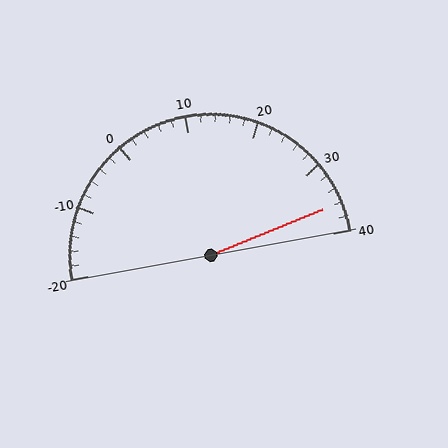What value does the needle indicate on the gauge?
The needle indicates approximately 36.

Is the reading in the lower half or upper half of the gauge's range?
The reading is in the upper half of the range (-20 to 40).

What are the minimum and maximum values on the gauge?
The gauge ranges from -20 to 40.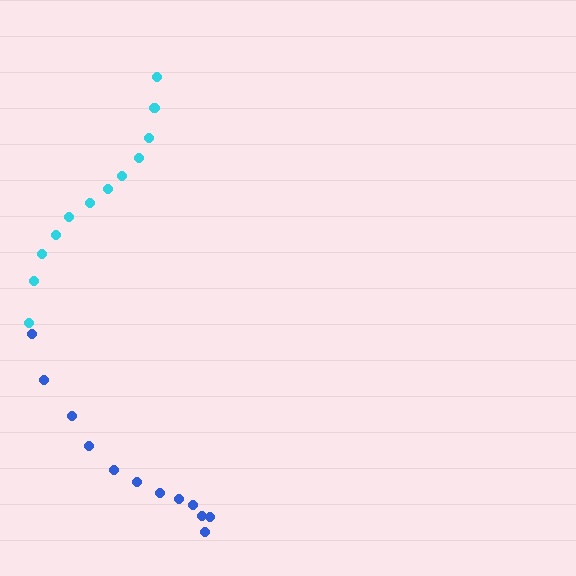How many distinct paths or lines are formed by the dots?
There are 2 distinct paths.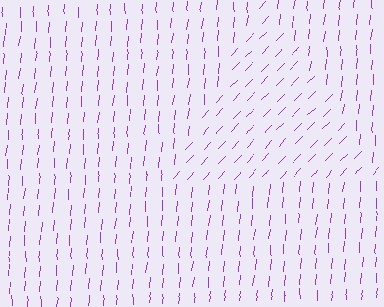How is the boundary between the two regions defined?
The boundary is defined purely by a change in line orientation (approximately 39 degrees difference). All lines are the same color and thickness.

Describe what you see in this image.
The image is filled with small purple line segments. A triangle region in the image has lines oriented differently from the surrounding lines, creating a visible texture boundary.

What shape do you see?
I see a triangle.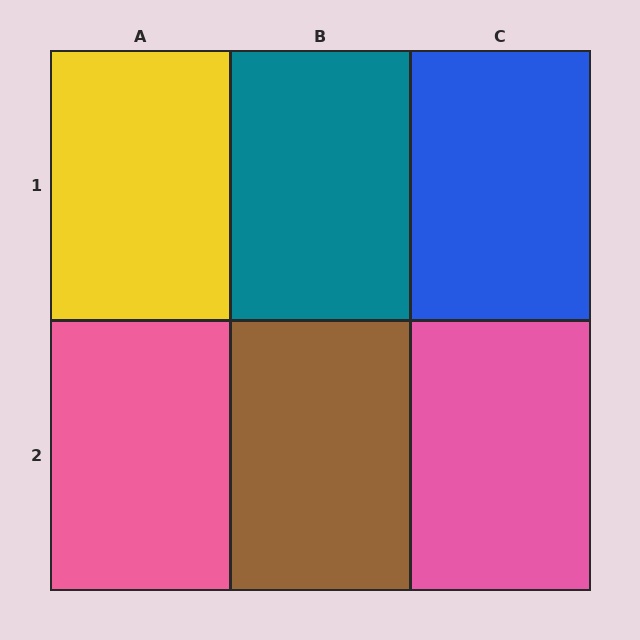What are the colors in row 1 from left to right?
Yellow, teal, blue.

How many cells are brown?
1 cell is brown.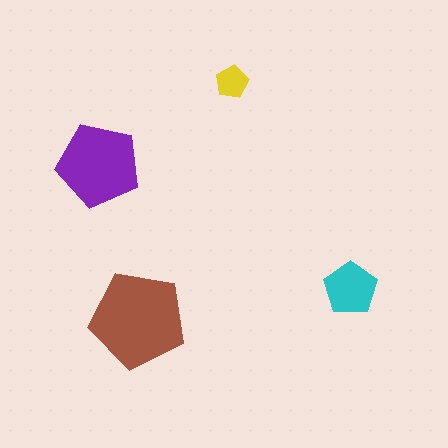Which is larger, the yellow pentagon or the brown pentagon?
The brown one.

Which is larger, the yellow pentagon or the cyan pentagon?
The cyan one.